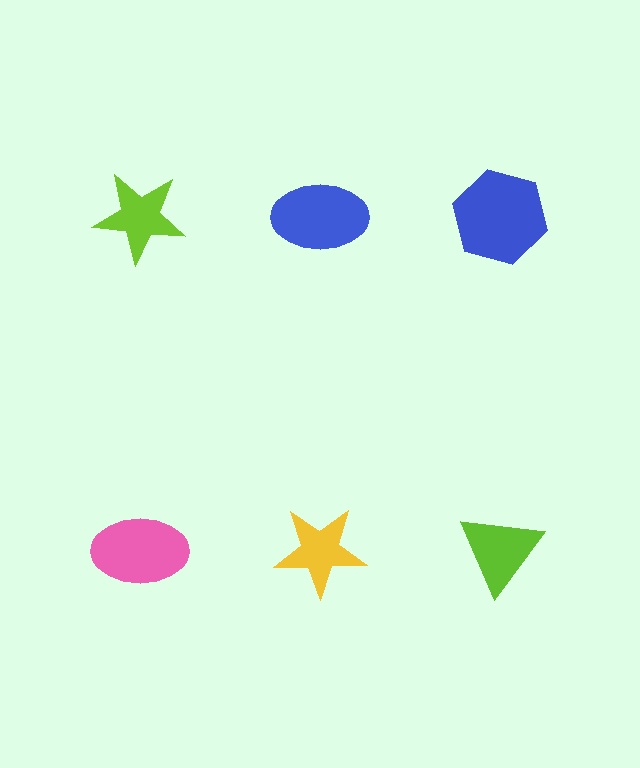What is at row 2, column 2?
A yellow star.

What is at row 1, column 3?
A blue hexagon.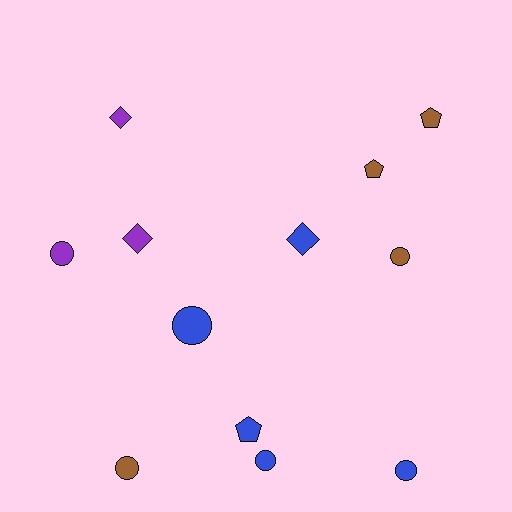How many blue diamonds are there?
There is 1 blue diamond.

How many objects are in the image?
There are 12 objects.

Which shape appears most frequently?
Circle, with 6 objects.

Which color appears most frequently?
Blue, with 5 objects.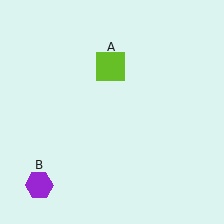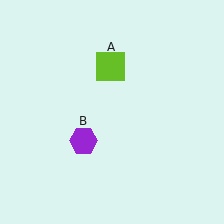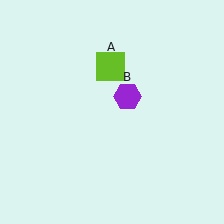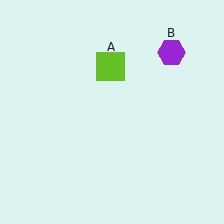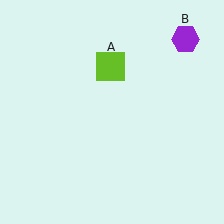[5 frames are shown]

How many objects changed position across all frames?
1 object changed position: purple hexagon (object B).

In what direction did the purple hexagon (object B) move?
The purple hexagon (object B) moved up and to the right.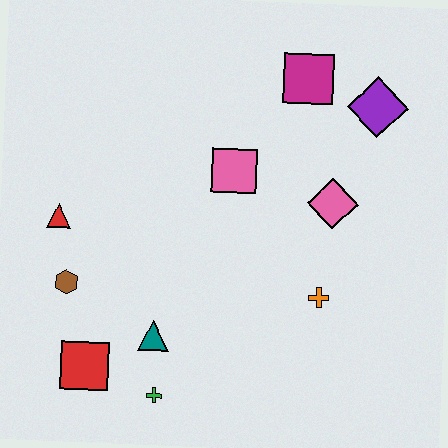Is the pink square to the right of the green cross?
Yes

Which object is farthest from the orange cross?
The red triangle is farthest from the orange cross.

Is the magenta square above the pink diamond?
Yes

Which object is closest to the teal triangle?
The green cross is closest to the teal triangle.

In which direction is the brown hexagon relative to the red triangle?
The brown hexagon is below the red triangle.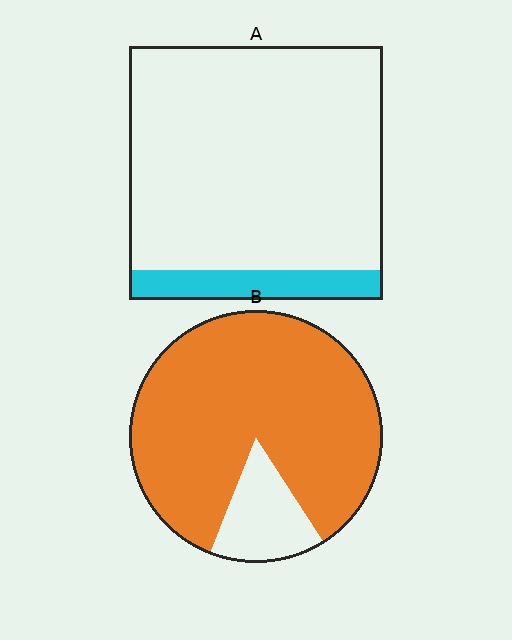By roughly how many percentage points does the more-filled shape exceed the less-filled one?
By roughly 75 percentage points (B over A).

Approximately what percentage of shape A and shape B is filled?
A is approximately 10% and B is approximately 85%.